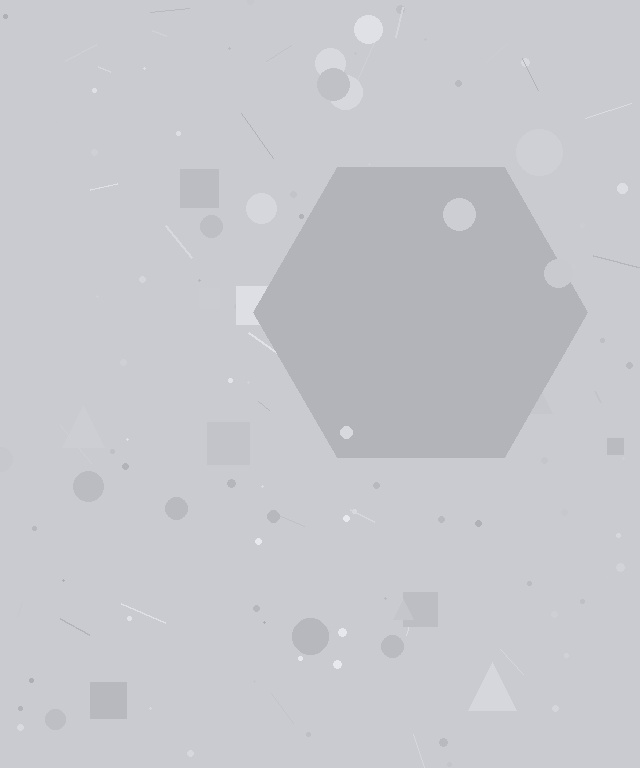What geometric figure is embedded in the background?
A hexagon is embedded in the background.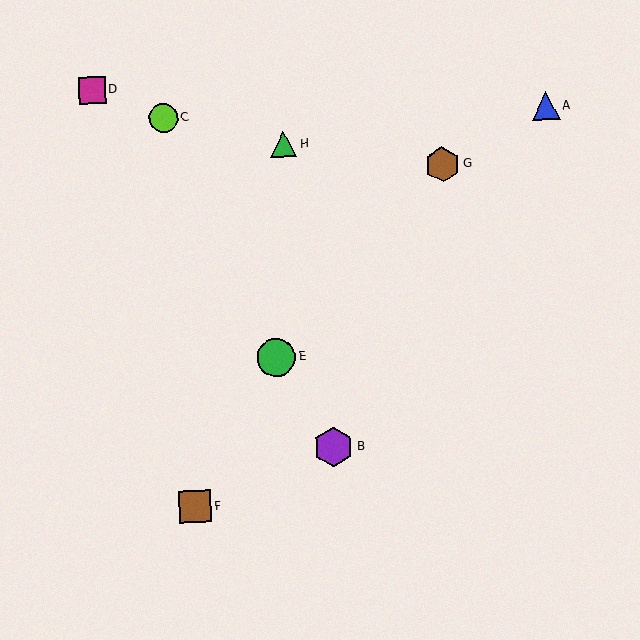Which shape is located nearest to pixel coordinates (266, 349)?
The green circle (labeled E) at (276, 357) is nearest to that location.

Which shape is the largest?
The purple hexagon (labeled B) is the largest.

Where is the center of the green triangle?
The center of the green triangle is at (284, 144).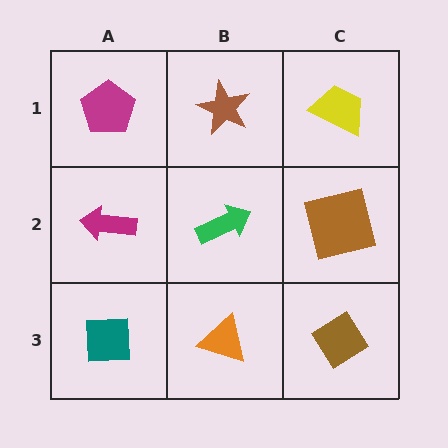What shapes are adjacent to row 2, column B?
A brown star (row 1, column B), an orange triangle (row 3, column B), a magenta arrow (row 2, column A), a brown square (row 2, column C).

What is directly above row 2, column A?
A magenta pentagon.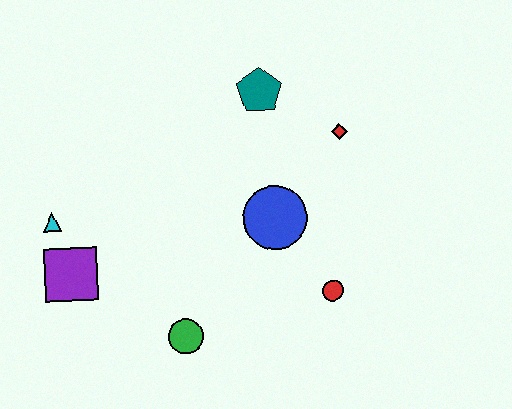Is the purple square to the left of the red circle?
Yes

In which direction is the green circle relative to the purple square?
The green circle is to the right of the purple square.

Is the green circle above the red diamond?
No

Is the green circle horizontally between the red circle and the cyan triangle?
Yes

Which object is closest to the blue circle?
The red circle is closest to the blue circle.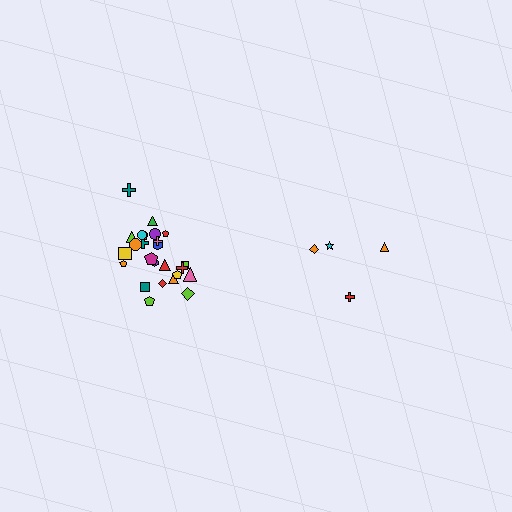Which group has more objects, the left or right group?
The left group.